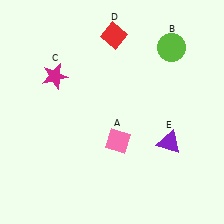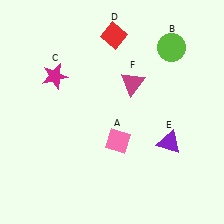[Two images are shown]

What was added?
A magenta triangle (F) was added in Image 2.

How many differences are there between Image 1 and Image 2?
There is 1 difference between the two images.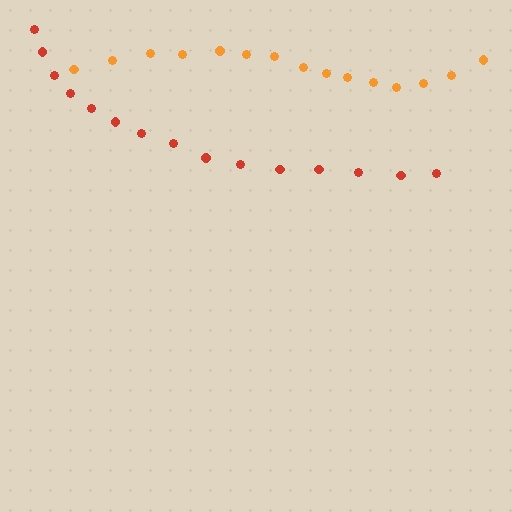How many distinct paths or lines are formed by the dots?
There are 2 distinct paths.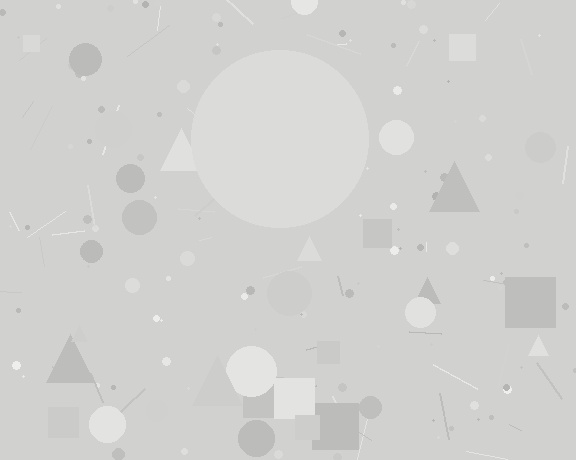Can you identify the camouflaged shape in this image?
The camouflaged shape is a circle.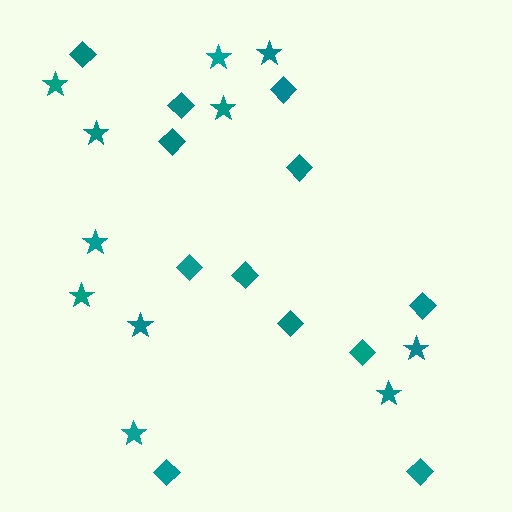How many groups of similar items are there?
There are 2 groups: one group of diamonds (12) and one group of stars (11).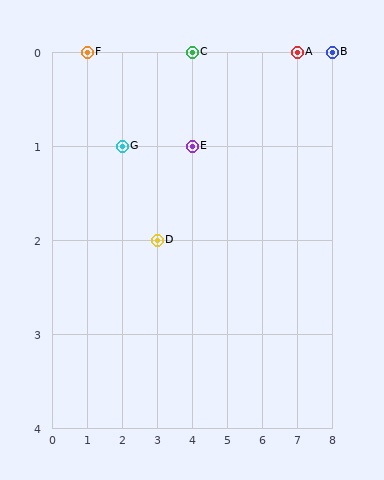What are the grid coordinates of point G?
Point G is at grid coordinates (2, 1).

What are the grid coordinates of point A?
Point A is at grid coordinates (7, 0).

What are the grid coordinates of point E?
Point E is at grid coordinates (4, 1).